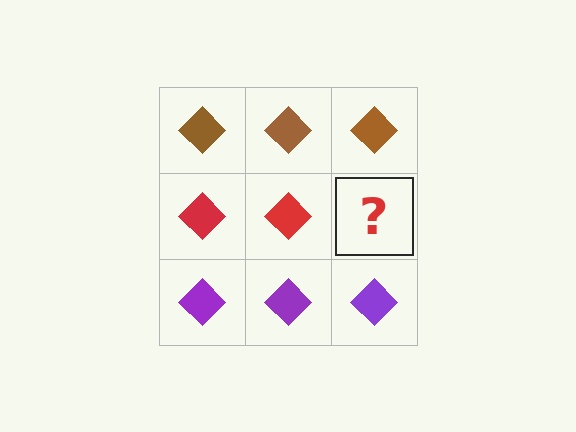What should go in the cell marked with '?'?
The missing cell should contain a red diamond.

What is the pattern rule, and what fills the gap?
The rule is that each row has a consistent color. The gap should be filled with a red diamond.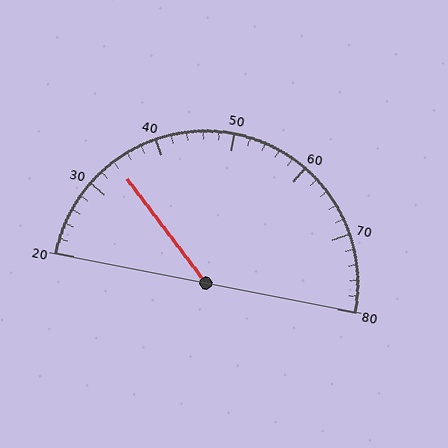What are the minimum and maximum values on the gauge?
The gauge ranges from 20 to 80.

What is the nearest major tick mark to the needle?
The nearest major tick mark is 30.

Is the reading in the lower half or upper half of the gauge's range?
The reading is in the lower half of the range (20 to 80).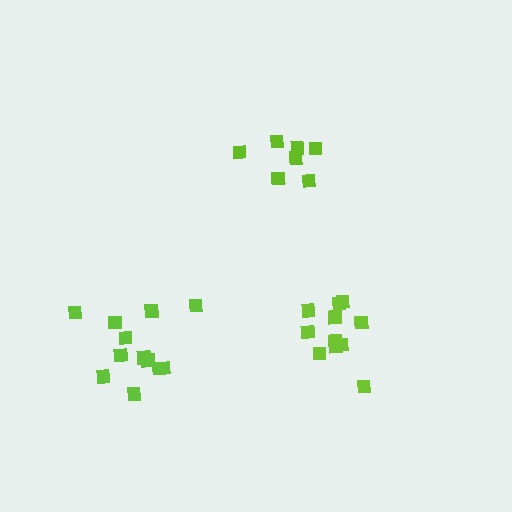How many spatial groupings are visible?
There are 3 spatial groupings.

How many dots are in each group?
Group 1: 11 dots, Group 2: 7 dots, Group 3: 12 dots (30 total).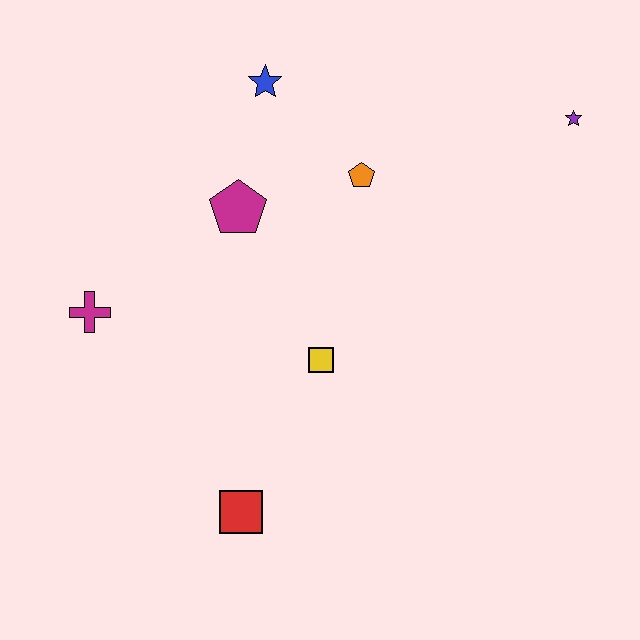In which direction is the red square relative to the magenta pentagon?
The red square is below the magenta pentagon.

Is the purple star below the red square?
No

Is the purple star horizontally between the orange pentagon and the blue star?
No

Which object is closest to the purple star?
The orange pentagon is closest to the purple star.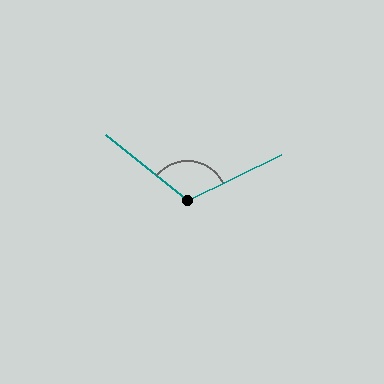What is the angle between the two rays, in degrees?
Approximately 115 degrees.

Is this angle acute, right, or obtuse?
It is obtuse.